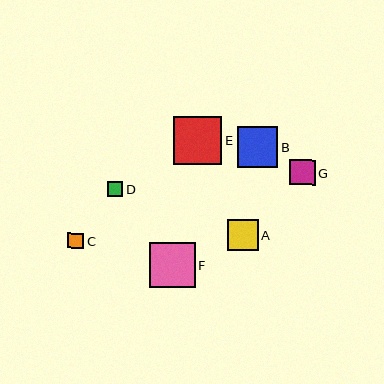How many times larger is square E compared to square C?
Square E is approximately 3.1 times the size of square C.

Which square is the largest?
Square E is the largest with a size of approximately 48 pixels.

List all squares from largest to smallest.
From largest to smallest: E, F, B, A, G, C, D.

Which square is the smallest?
Square D is the smallest with a size of approximately 15 pixels.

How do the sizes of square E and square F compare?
Square E and square F are approximately the same size.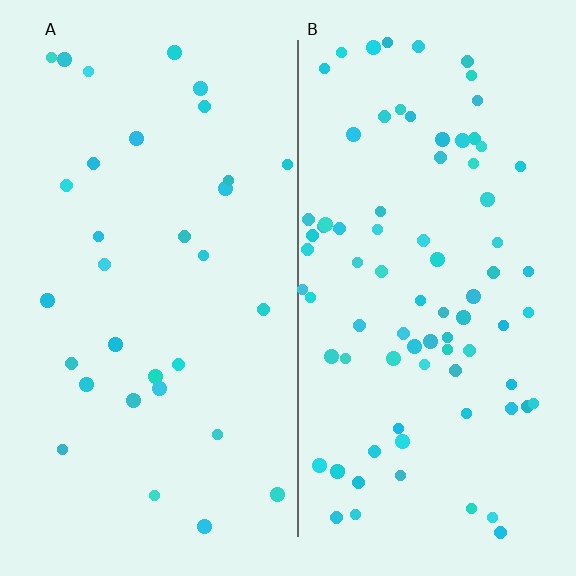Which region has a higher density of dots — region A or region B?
B (the right).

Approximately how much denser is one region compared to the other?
Approximately 2.6× — region B over region A.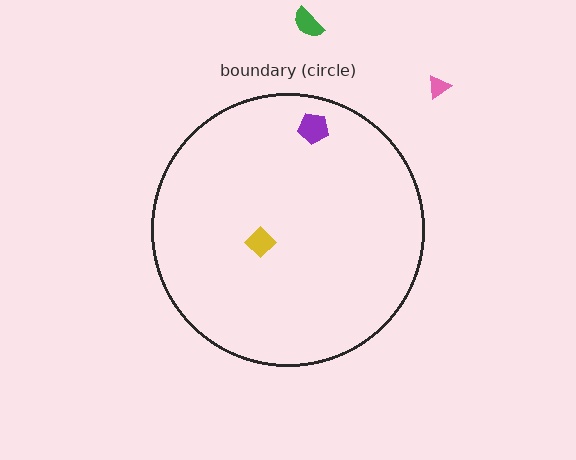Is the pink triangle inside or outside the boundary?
Outside.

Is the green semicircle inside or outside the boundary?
Outside.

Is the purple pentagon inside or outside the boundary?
Inside.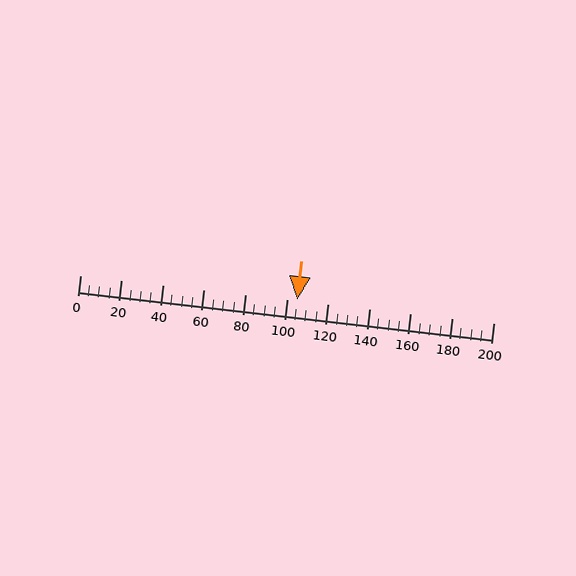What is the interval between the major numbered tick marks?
The major tick marks are spaced 20 units apart.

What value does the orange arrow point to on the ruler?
The orange arrow points to approximately 105.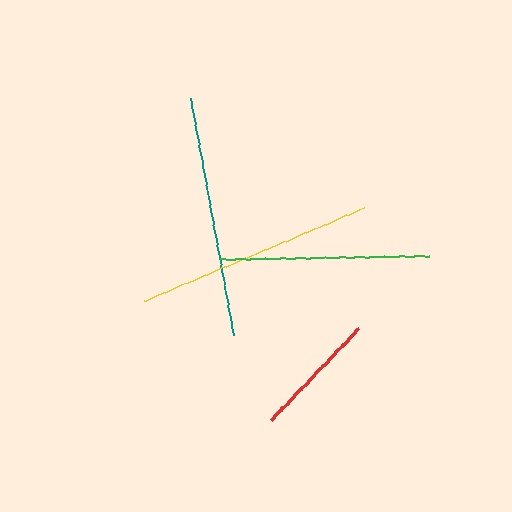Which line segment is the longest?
The teal line is the longest at approximately 242 pixels.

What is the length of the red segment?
The red segment is approximately 127 pixels long.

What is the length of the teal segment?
The teal segment is approximately 242 pixels long.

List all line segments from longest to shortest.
From longest to shortest: teal, yellow, green, red.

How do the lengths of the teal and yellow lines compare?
The teal and yellow lines are approximately the same length.